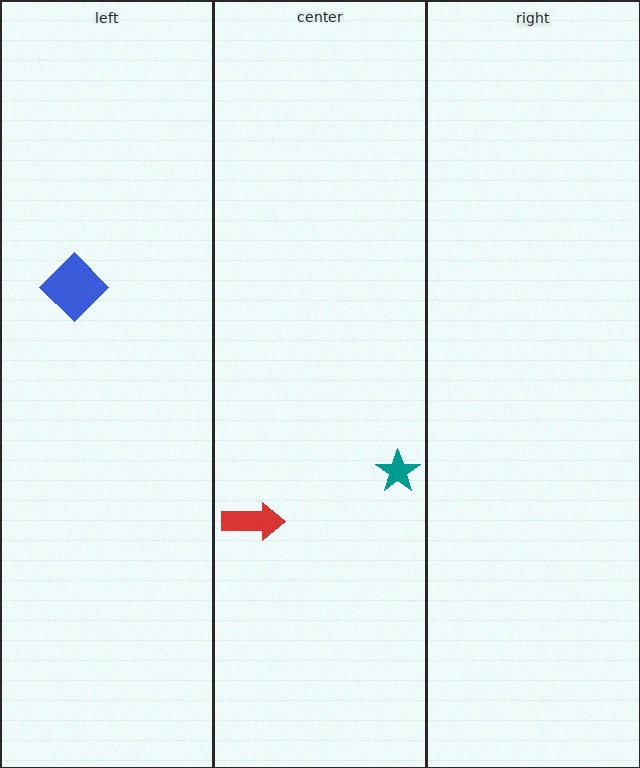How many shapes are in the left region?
1.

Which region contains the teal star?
The center region.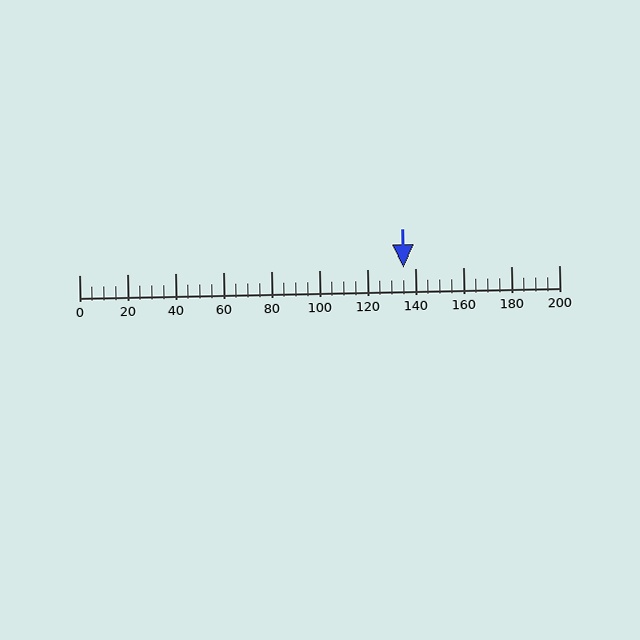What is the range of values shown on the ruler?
The ruler shows values from 0 to 200.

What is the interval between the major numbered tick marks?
The major tick marks are spaced 20 units apart.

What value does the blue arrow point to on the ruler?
The blue arrow points to approximately 135.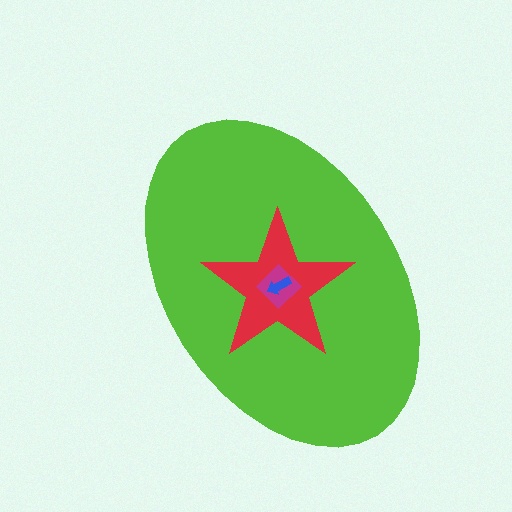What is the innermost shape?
The blue arrow.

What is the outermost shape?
The lime ellipse.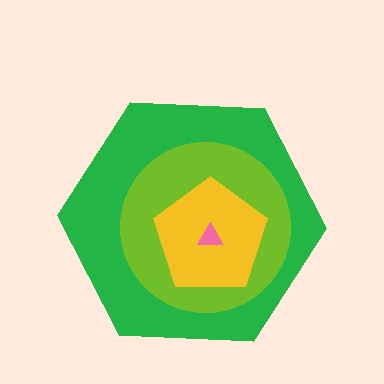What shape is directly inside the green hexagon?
The lime circle.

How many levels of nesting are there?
4.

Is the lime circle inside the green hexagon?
Yes.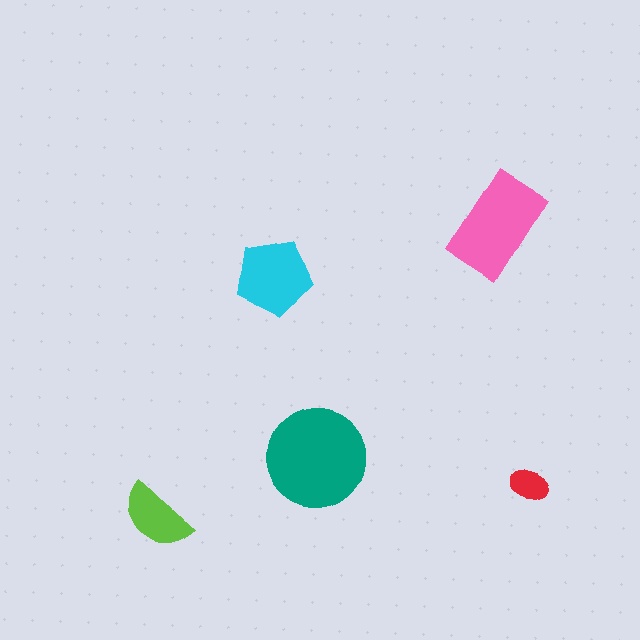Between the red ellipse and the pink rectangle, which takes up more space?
The pink rectangle.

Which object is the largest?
The teal circle.